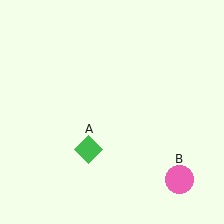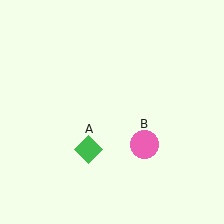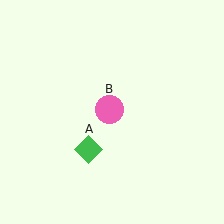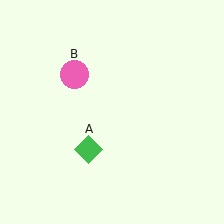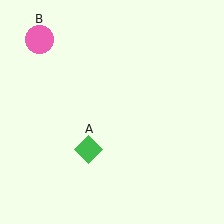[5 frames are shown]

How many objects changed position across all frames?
1 object changed position: pink circle (object B).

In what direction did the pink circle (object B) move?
The pink circle (object B) moved up and to the left.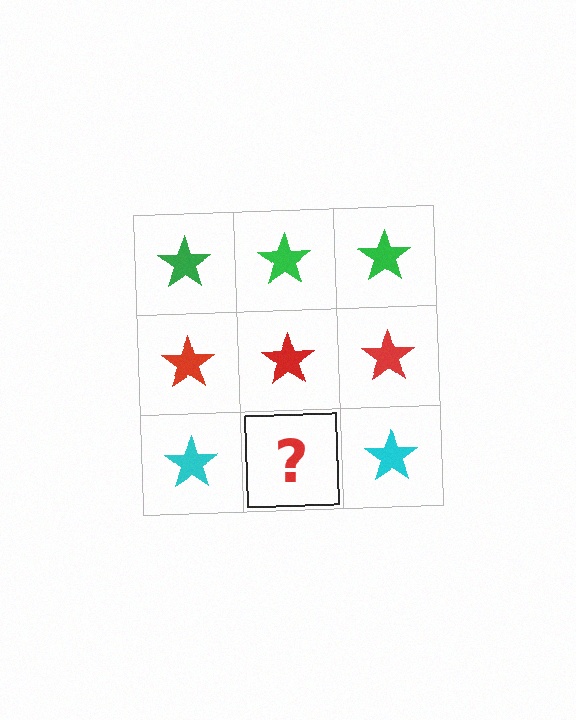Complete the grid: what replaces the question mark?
The question mark should be replaced with a cyan star.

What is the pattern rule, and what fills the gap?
The rule is that each row has a consistent color. The gap should be filled with a cyan star.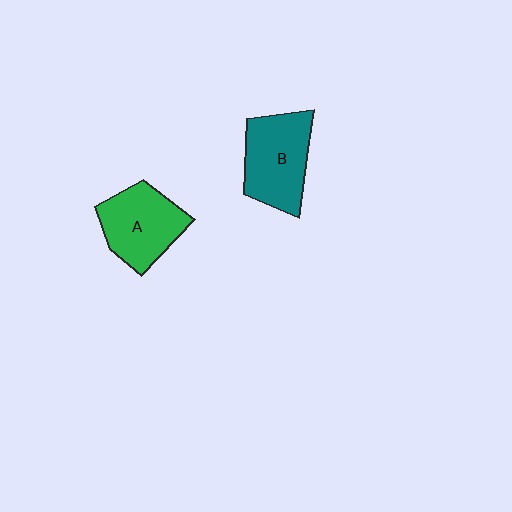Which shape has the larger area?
Shape B (teal).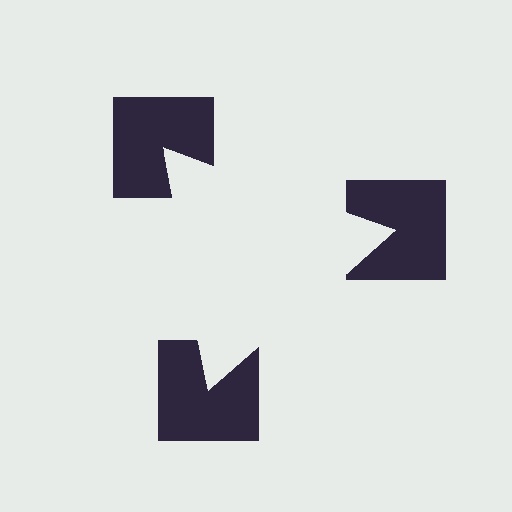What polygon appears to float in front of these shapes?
An illusory triangle — its edges are inferred from the aligned wedge cuts in the notched squares, not physically drawn.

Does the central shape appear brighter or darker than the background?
It typically appears slightly brighter than the background, even though no actual brightness change is drawn.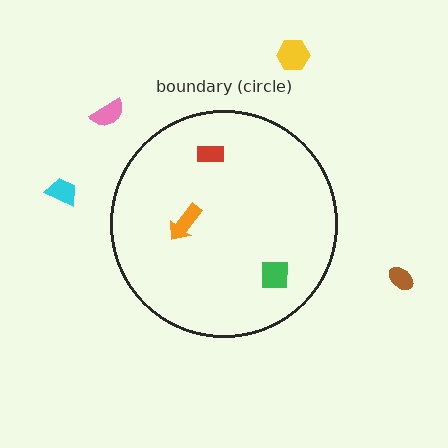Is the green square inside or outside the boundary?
Inside.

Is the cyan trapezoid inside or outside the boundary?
Outside.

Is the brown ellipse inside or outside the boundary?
Outside.